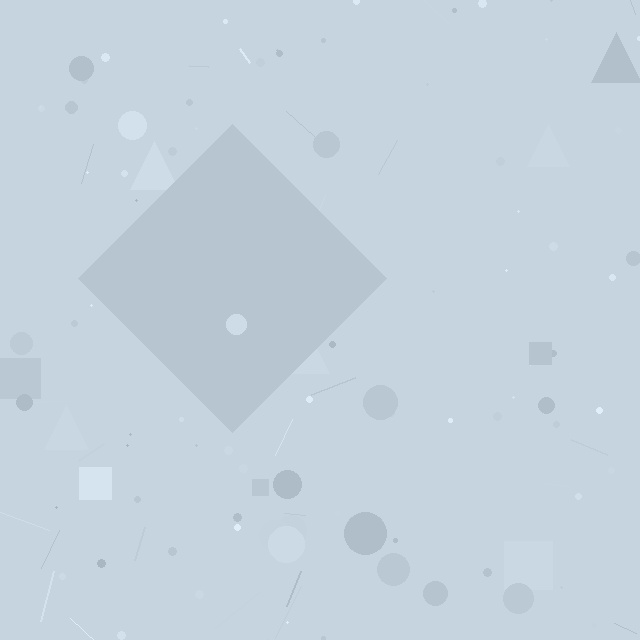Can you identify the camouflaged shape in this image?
The camouflaged shape is a diamond.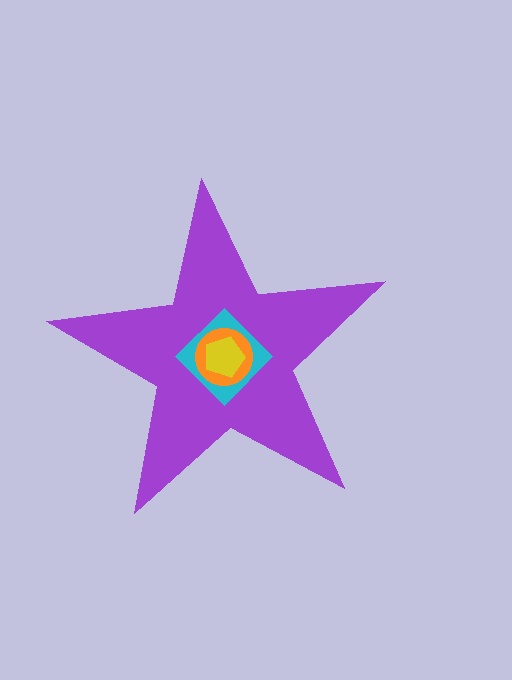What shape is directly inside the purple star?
The cyan diamond.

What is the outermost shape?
The purple star.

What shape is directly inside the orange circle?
The yellow pentagon.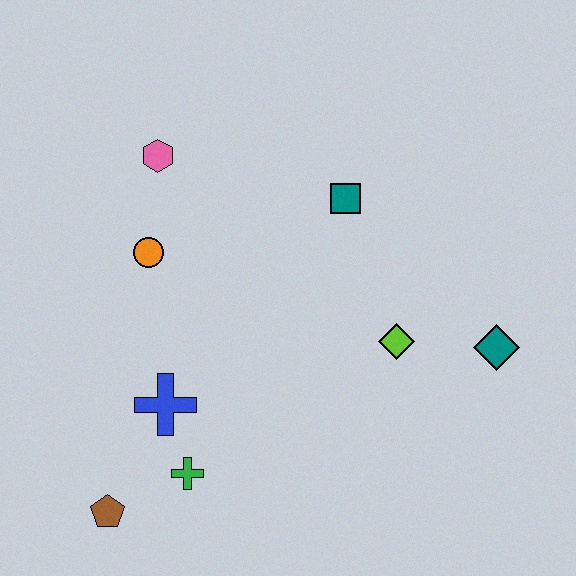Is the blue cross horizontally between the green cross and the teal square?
No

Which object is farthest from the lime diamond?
The brown pentagon is farthest from the lime diamond.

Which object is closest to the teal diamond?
The lime diamond is closest to the teal diamond.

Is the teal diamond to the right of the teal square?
Yes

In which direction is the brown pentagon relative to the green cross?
The brown pentagon is to the left of the green cross.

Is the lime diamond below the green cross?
No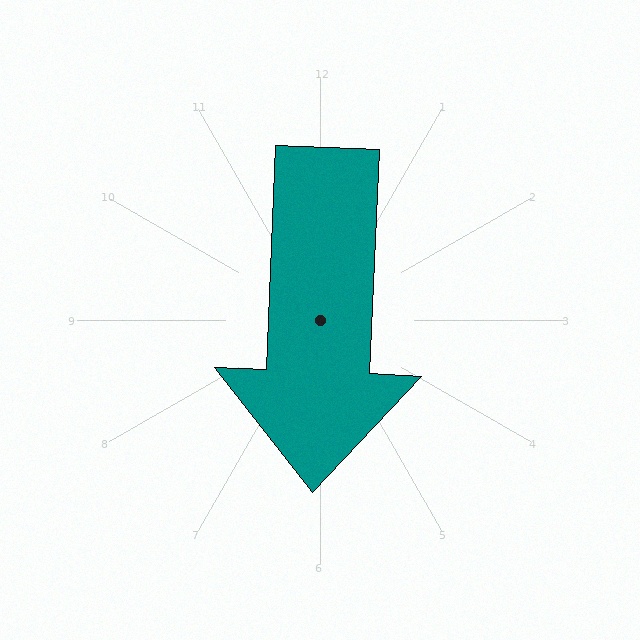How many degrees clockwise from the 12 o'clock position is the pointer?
Approximately 182 degrees.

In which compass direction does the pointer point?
South.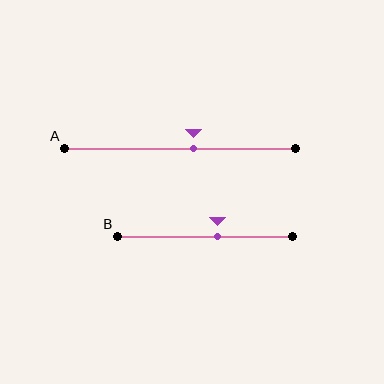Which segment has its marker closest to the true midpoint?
Segment A has its marker closest to the true midpoint.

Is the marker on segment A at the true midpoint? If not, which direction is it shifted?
No, the marker on segment A is shifted to the right by about 6% of the segment length.